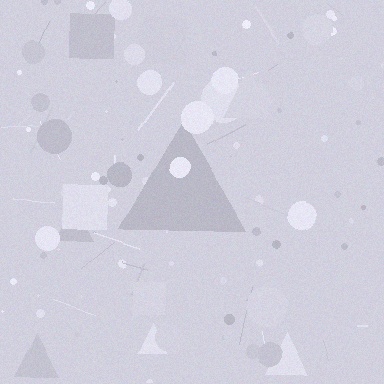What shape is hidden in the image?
A triangle is hidden in the image.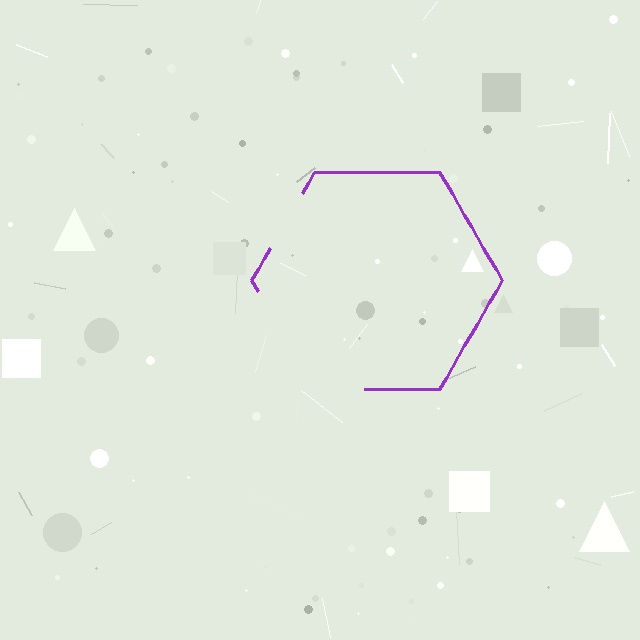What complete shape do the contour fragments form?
The contour fragments form a hexagon.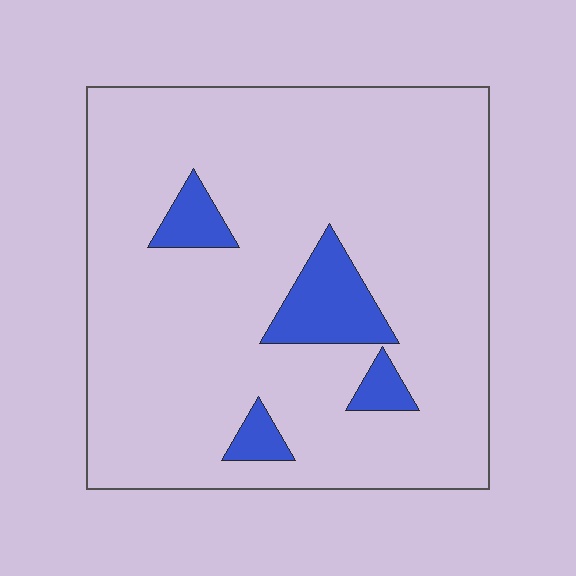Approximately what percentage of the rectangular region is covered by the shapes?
Approximately 10%.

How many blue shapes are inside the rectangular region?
4.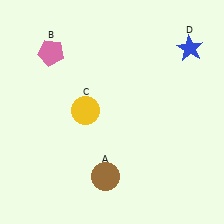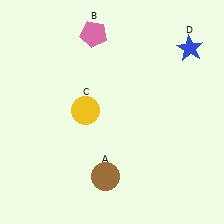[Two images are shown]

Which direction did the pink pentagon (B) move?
The pink pentagon (B) moved right.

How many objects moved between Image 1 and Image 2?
1 object moved between the two images.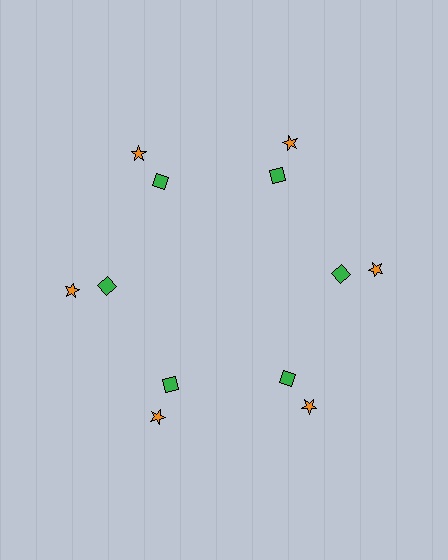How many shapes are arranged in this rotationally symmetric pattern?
There are 12 shapes, arranged in 6 groups of 2.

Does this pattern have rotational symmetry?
Yes, this pattern has 6-fold rotational symmetry. It looks the same after rotating 60 degrees around the center.